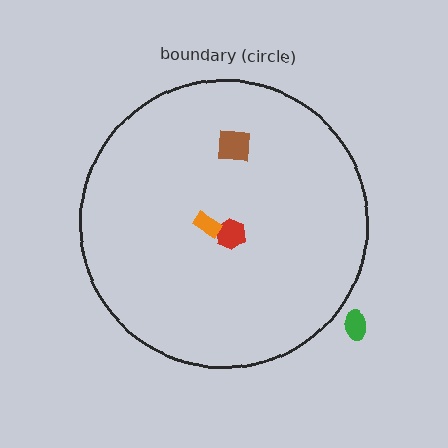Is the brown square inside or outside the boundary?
Inside.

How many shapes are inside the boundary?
3 inside, 1 outside.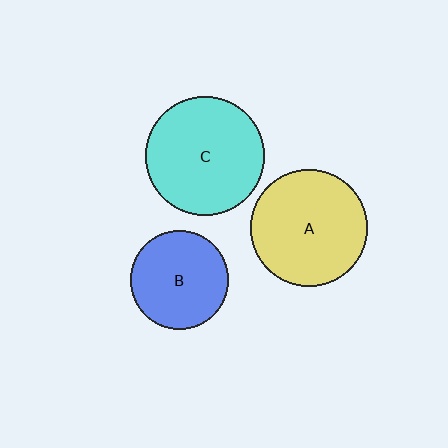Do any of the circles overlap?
No, none of the circles overlap.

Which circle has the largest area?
Circle C (cyan).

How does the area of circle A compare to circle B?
Approximately 1.4 times.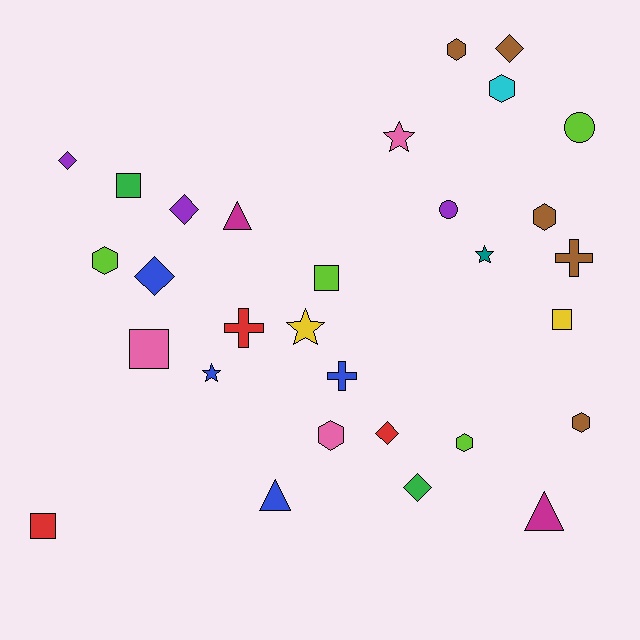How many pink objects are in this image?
There are 3 pink objects.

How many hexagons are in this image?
There are 7 hexagons.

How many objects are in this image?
There are 30 objects.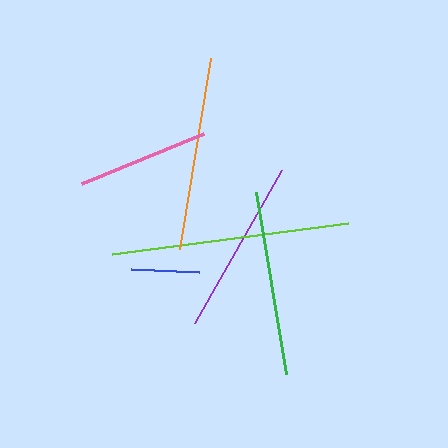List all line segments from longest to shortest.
From longest to shortest: lime, orange, green, purple, pink, blue.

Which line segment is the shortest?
The blue line is the shortest at approximately 68 pixels.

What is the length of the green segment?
The green segment is approximately 185 pixels long.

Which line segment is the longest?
The lime line is the longest at approximately 238 pixels.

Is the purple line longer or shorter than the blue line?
The purple line is longer than the blue line.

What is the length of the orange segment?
The orange segment is approximately 193 pixels long.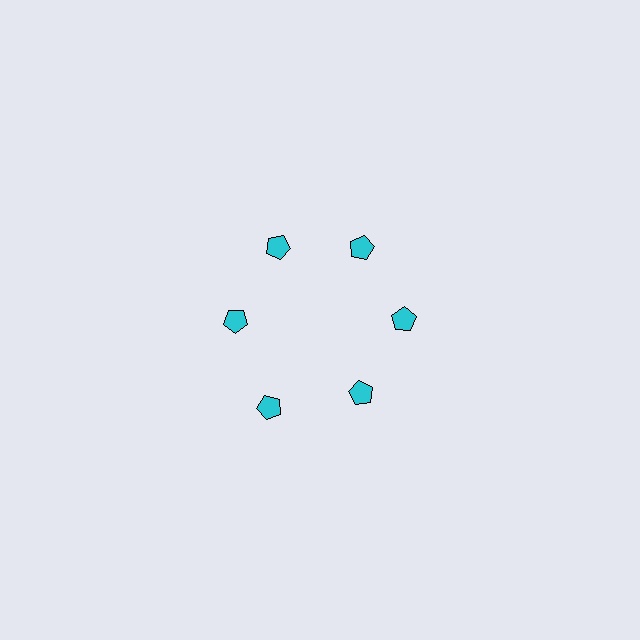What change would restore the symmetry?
The symmetry would be restored by moving it inward, back onto the ring so that all 6 pentagons sit at equal angles and equal distance from the center.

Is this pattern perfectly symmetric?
No. The 6 cyan pentagons are arranged in a ring, but one element near the 7 o'clock position is pushed outward from the center, breaking the 6-fold rotational symmetry.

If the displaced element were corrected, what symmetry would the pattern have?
It would have 6-fold rotational symmetry — the pattern would map onto itself every 60 degrees.